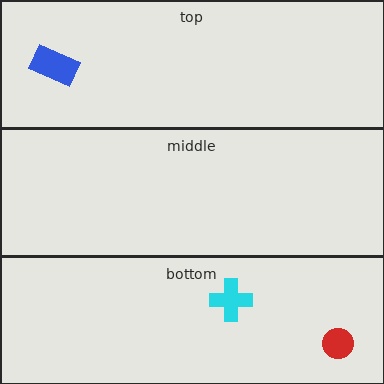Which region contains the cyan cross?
The bottom region.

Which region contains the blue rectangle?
The top region.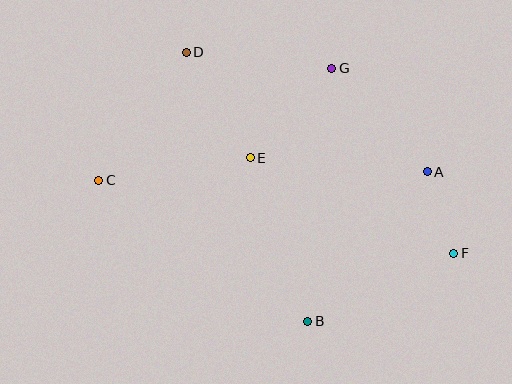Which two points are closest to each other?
Points A and F are closest to each other.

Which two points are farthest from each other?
Points C and F are farthest from each other.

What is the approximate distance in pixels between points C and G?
The distance between C and G is approximately 258 pixels.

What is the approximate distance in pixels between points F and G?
The distance between F and G is approximately 221 pixels.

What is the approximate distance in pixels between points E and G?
The distance between E and G is approximately 121 pixels.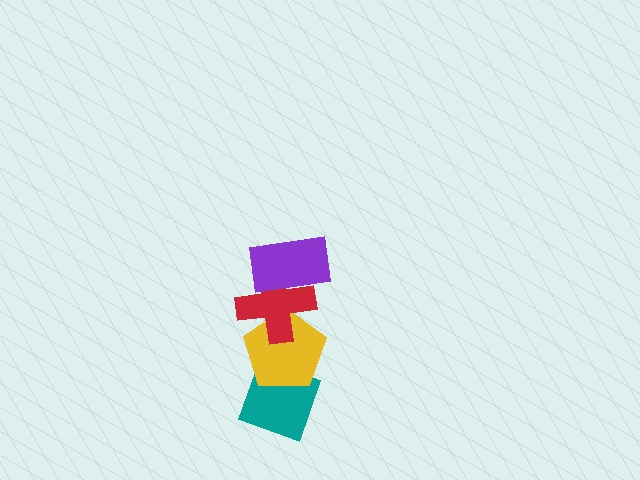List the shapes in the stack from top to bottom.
From top to bottom: the purple rectangle, the red cross, the yellow pentagon, the teal diamond.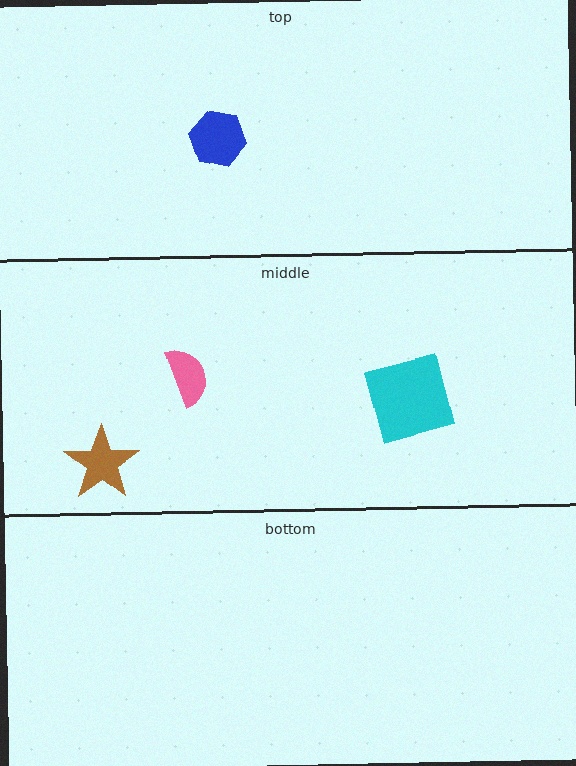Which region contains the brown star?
The middle region.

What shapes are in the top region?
The blue hexagon.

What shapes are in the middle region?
The pink semicircle, the brown star, the cyan square.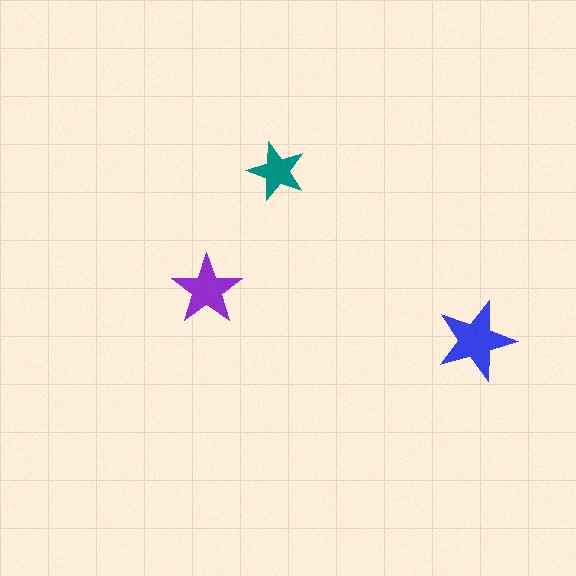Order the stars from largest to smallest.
the blue one, the purple one, the teal one.